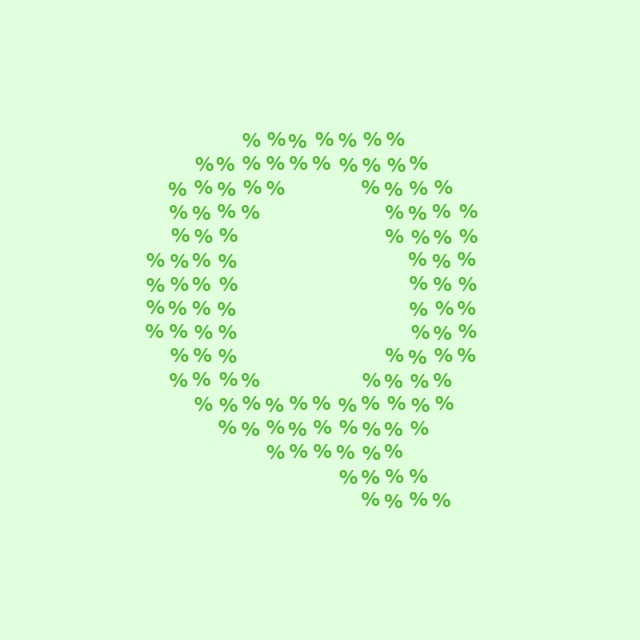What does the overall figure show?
The overall figure shows the letter Q.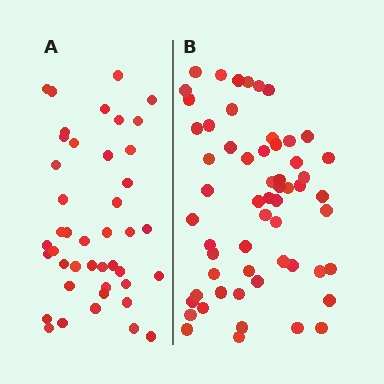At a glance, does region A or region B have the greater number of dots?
Region B (the right region) has more dots.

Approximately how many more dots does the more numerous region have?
Region B has approximately 15 more dots than region A.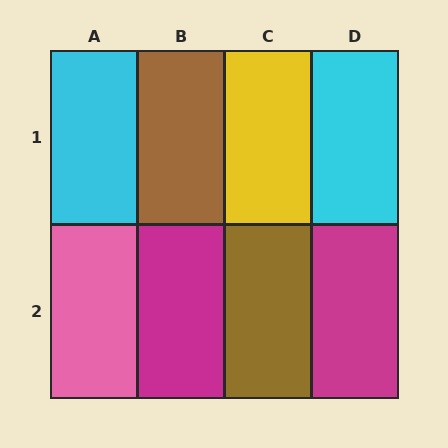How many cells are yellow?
1 cell is yellow.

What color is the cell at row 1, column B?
Brown.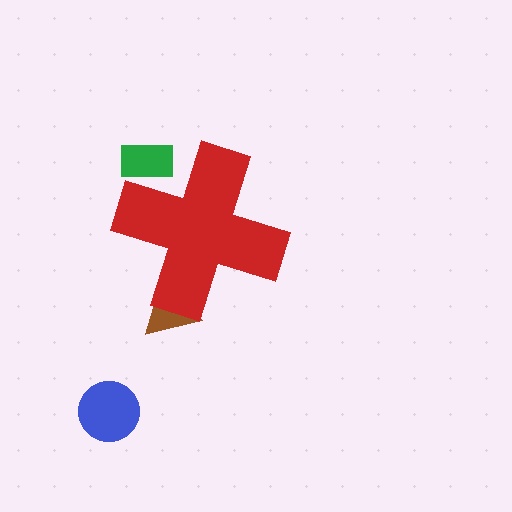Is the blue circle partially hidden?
No, the blue circle is fully visible.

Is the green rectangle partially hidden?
Yes, the green rectangle is partially hidden behind the red cross.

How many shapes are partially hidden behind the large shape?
2 shapes are partially hidden.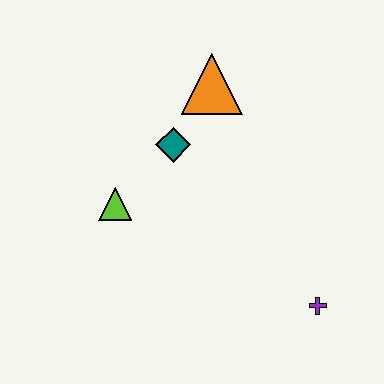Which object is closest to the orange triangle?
The teal diamond is closest to the orange triangle.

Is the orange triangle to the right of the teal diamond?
Yes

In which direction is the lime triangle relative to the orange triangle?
The lime triangle is below the orange triangle.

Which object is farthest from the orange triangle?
The purple cross is farthest from the orange triangle.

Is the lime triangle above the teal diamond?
No